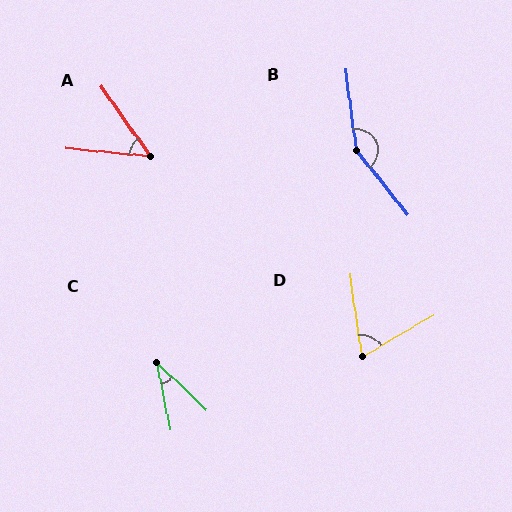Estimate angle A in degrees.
Approximately 49 degrees.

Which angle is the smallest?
C, at approximately 35 degrees.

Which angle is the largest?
B, at approximately 149 degrees.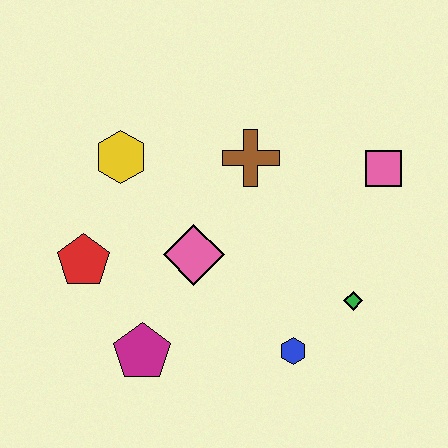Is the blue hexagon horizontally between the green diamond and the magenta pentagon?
Yes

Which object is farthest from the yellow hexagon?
The green diamond is farthest from the yellow hexagon.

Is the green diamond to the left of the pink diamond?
No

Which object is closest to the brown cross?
The pink diamond is closest to the brown cross.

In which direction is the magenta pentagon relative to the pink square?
The magenta pentagon is to the left of the pink square.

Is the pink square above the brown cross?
No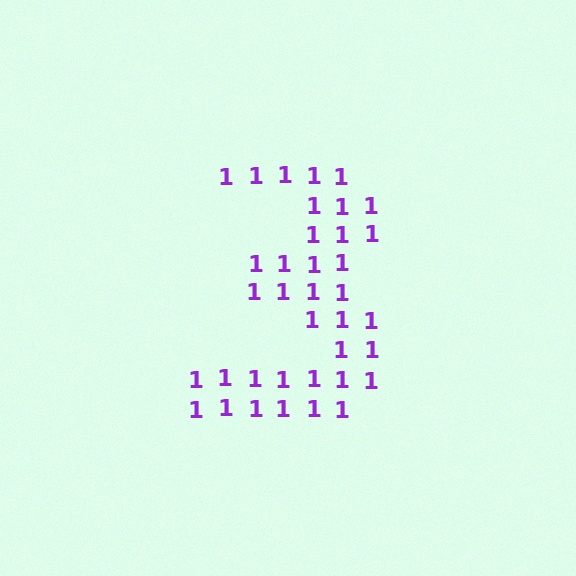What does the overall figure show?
The overall figure shows the digit 3.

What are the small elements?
The small elements are digit 1's.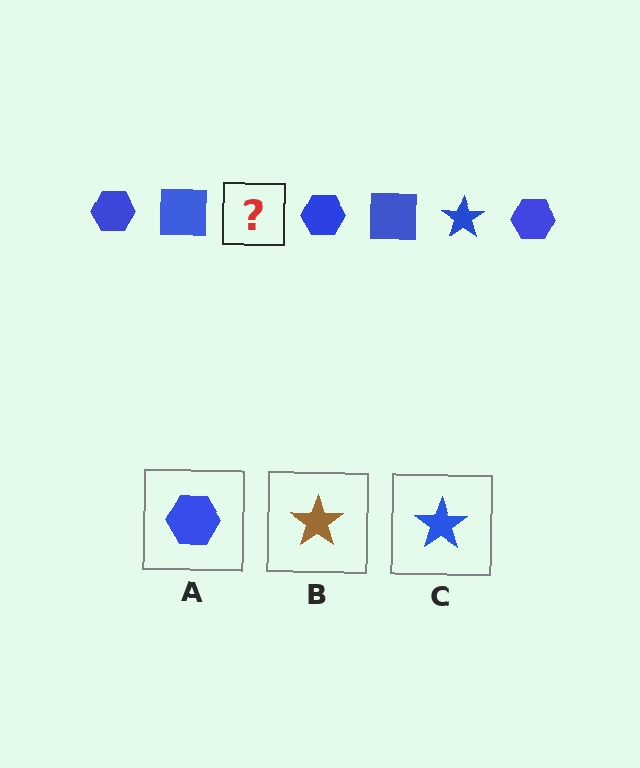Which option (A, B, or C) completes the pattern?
C.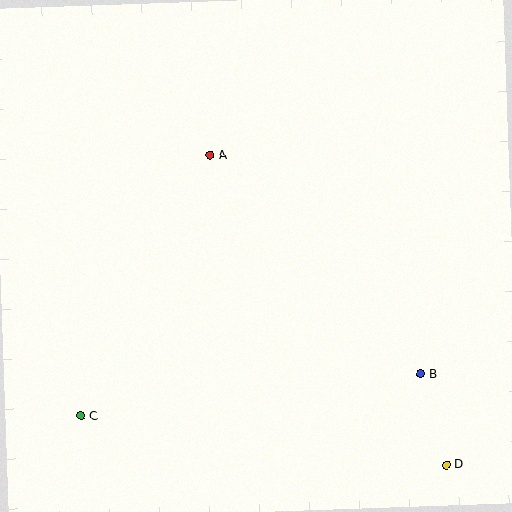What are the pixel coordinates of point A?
Point A is at (210, 155).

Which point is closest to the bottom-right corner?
Point D is closest to the bottom-right corner.